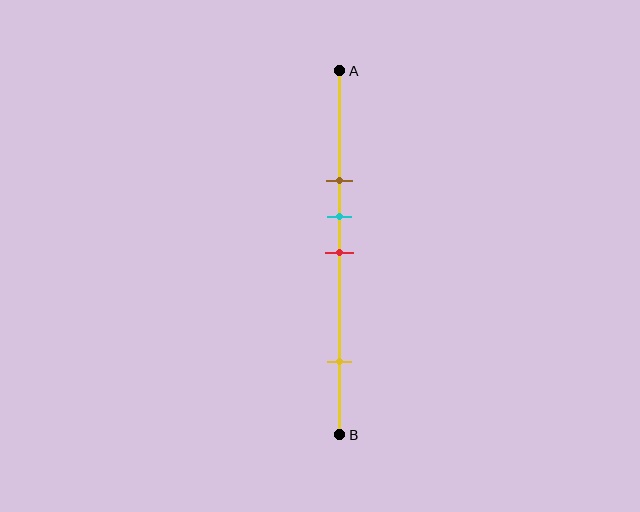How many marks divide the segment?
There are 4 marks dividing the segment.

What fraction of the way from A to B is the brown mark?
The brown mark is approximately 30% (0.3) of the way from A to B.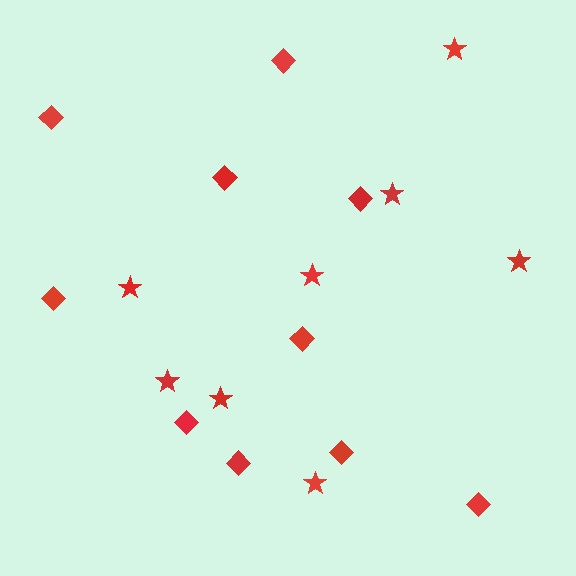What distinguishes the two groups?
There are 2 groups: one group of stars (8) and one group of diamonds (10).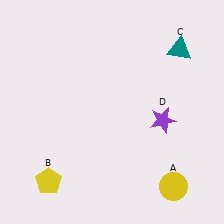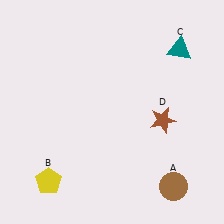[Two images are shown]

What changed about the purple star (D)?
In Image 1, D is purple. In Image 2, it changed to brown.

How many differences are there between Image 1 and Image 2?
There are 2 differences between the two images.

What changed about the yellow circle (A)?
In Image 1, A is yellow. In Image 2, it changed to brown.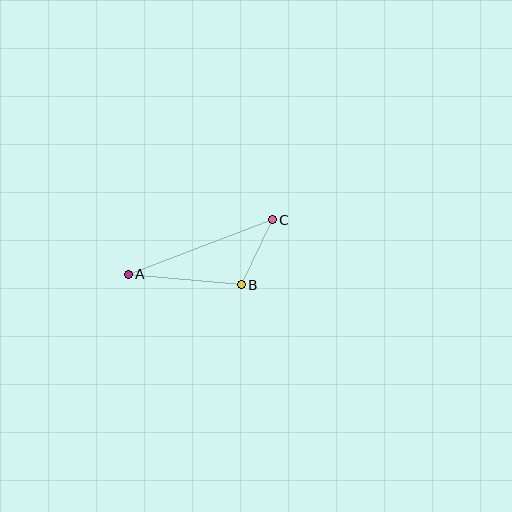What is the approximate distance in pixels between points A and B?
The distance between A and B is approximately 113 pixels.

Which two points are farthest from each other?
Points A and C are farthest from each other.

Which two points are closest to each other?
Points B and C are closest to each other.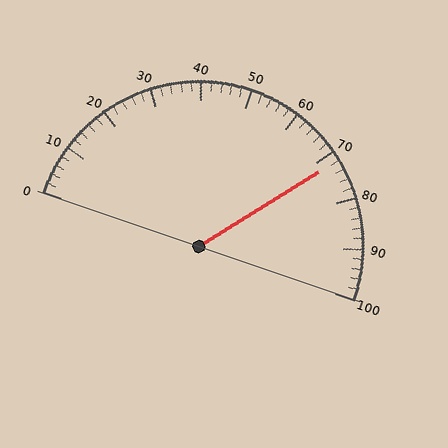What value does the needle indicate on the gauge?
The needle indicates approximately 72.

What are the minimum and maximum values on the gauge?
The gauge ranges from 0 to 100.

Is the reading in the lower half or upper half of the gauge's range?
The reading is in the upper half of the range (0 to 100).